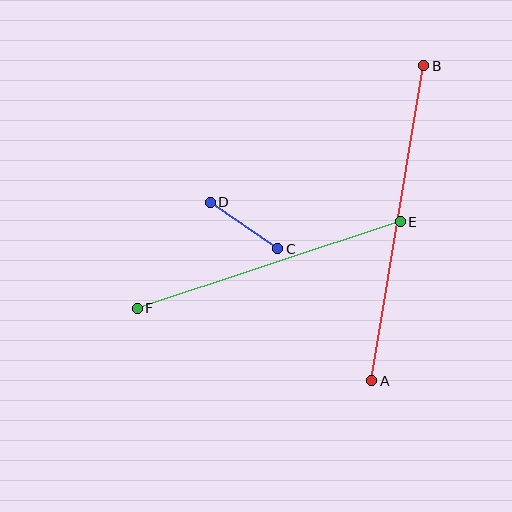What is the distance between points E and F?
The distance is approximately 277 pixels.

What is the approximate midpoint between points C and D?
The midpoint is at approximately (244, 226) pixels.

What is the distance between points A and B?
The distance is approximately 319 pixels.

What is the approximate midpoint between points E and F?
The midpoint is at approximately (269, 265) pixels.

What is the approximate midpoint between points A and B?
The midpoint is at approximately (398, 223) pixels.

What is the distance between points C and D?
The distance is approximately 82 pixels.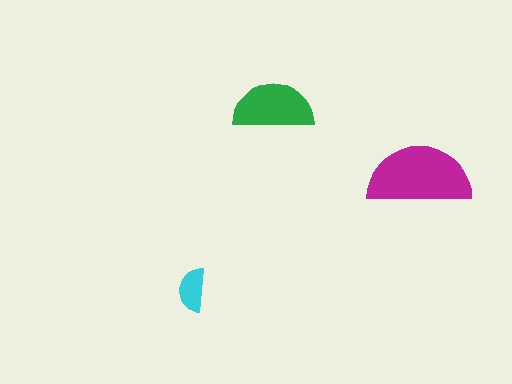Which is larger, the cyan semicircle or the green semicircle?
The green one.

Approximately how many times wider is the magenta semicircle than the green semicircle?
About 1.5 times wider.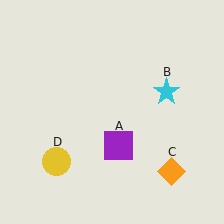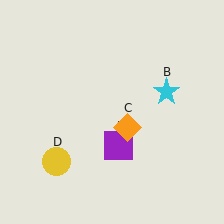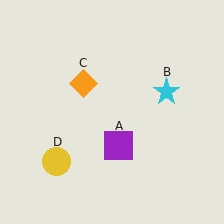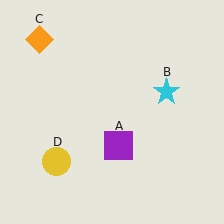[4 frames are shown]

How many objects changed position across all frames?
1 object changed position: orange diamond (object C).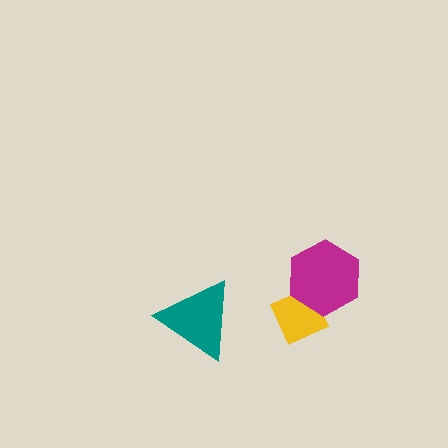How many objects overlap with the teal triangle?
0 objects overlap with the teal triangle.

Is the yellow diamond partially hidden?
Yes, it is partially covered by another shape.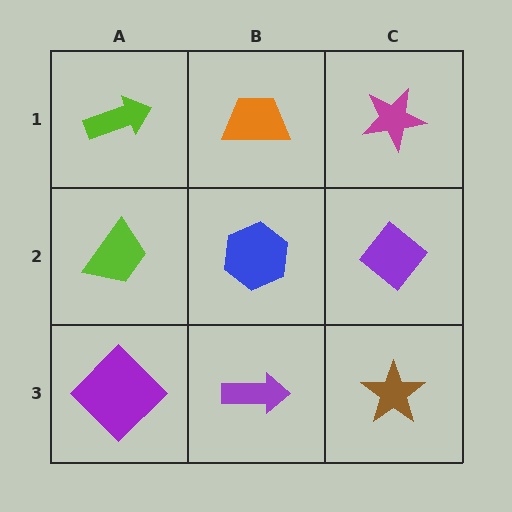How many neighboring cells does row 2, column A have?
3.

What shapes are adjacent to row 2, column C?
A magenta star (row 1, column C), a brown star (row 3, column C), a blue hexagon (row 2, column B).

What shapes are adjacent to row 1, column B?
A blue hexagon (row 2, column B), a lime arrow (row 1, column A), a magenta star (row 1, column C).